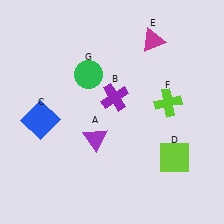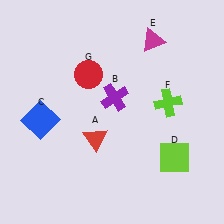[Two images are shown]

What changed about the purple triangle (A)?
In Image 1, A is purple. In Image 2, it changed to red.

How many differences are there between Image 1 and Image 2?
There are 2 differences between the two images.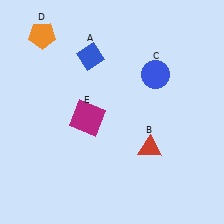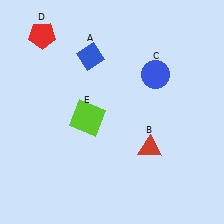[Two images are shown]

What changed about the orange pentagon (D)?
In Image 1, D is orange. In Image 2, it changed to red.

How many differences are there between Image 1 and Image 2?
There are 2 differences between the two images.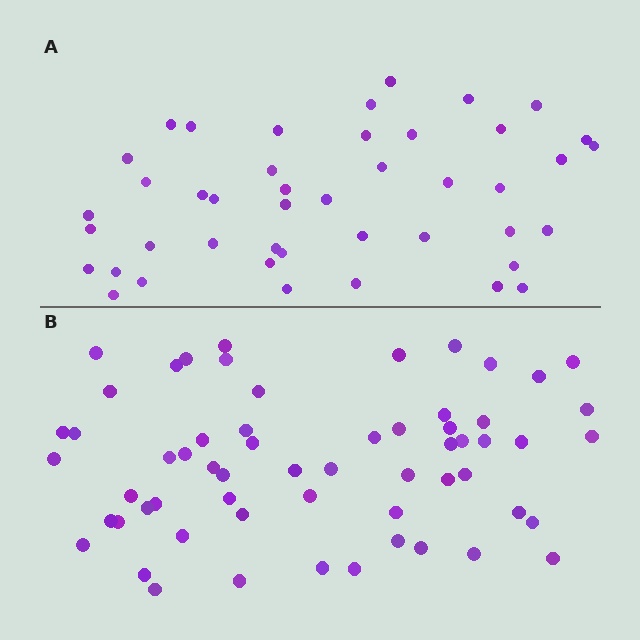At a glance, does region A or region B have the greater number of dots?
Region B (the bottom region) has more dots.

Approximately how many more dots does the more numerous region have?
Region B has approximately 15 more dots than region A.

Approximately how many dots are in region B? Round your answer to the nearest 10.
About 60 dots.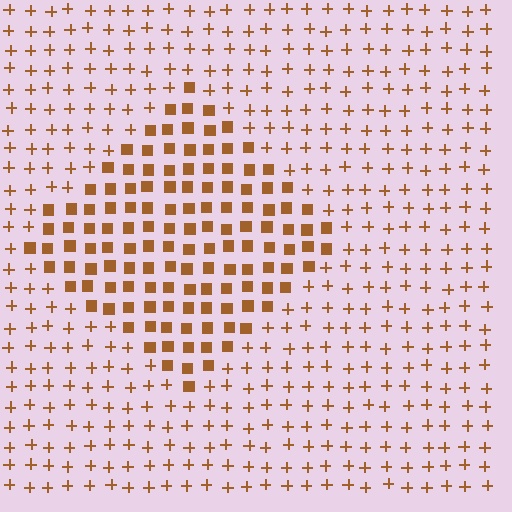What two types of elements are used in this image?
The image uses squares inside the diamond region and plus signs outside it.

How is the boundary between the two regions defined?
The boundary is defined by a change in element shape: squares inside vs. plus signs outside. All elements share the same color and spacing.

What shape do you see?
I see a diamond.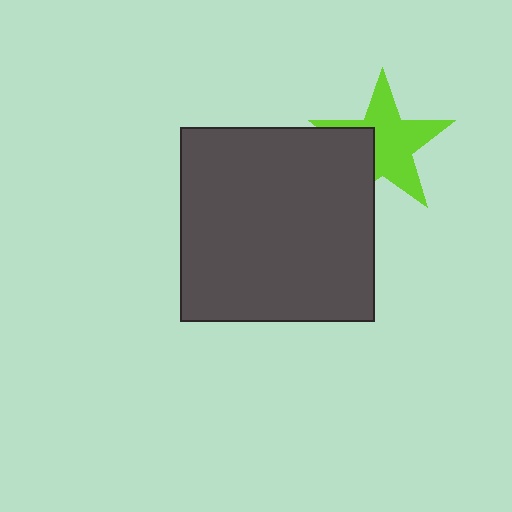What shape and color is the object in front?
The object in front is a dark gray square.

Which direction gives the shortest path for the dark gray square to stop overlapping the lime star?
Moving toward the lower-left gives the shortest separation.